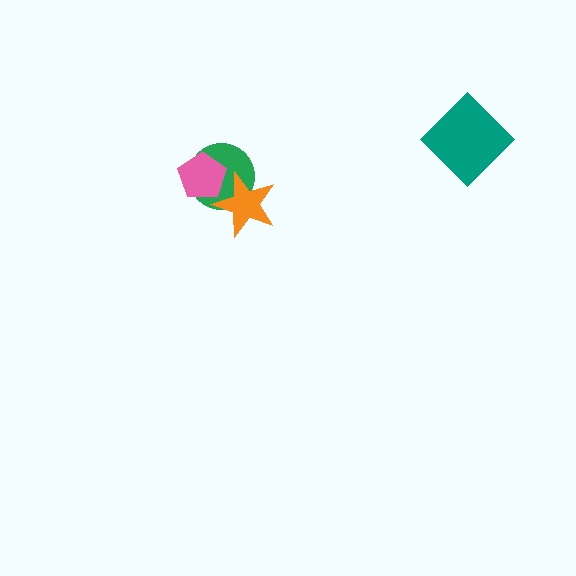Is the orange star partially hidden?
Yes, it is partially covered by another shape.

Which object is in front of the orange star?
The pink pentagon is in front of the orange star.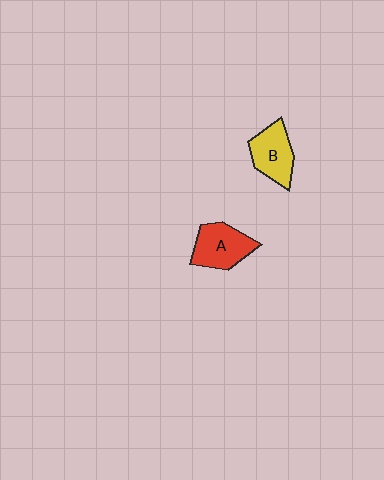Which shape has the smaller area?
Shape B (yellow).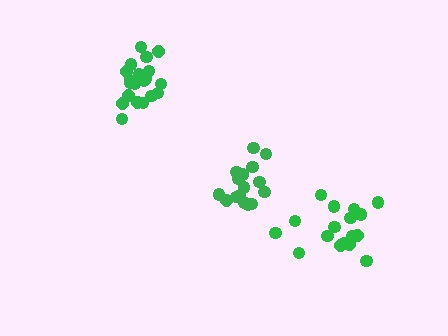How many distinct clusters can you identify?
There are 3 distinct clusters.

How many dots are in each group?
Group 1: 18 dots, Group 2: 17 dots, Group 3: 20 dots (55 total).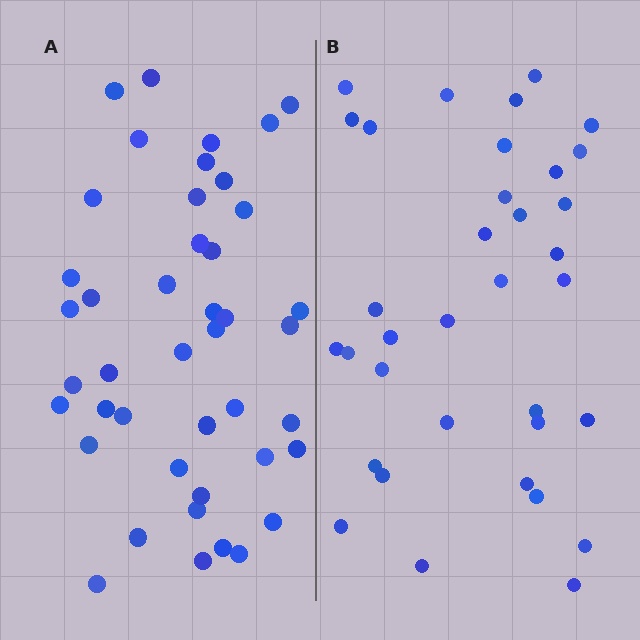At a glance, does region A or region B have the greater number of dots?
Region A (the left region) has more dots.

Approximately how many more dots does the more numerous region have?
Region A has roughly 8 or so more dots than region B.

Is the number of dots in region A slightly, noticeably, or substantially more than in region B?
Region A has only slightly more — the two regions are fairly close. The ratio is roughly 1.2 to 1.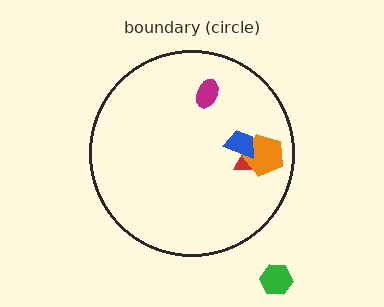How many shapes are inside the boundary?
4 inside, 1 outside.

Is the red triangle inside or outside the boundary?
Inside.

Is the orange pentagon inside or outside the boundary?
Inside.